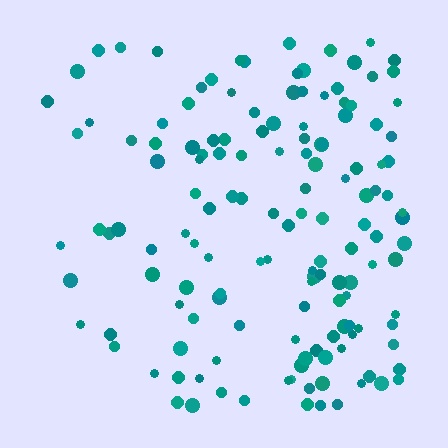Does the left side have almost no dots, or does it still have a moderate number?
Still a moderate number, just noticeably fewer than the right.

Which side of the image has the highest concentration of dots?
The right.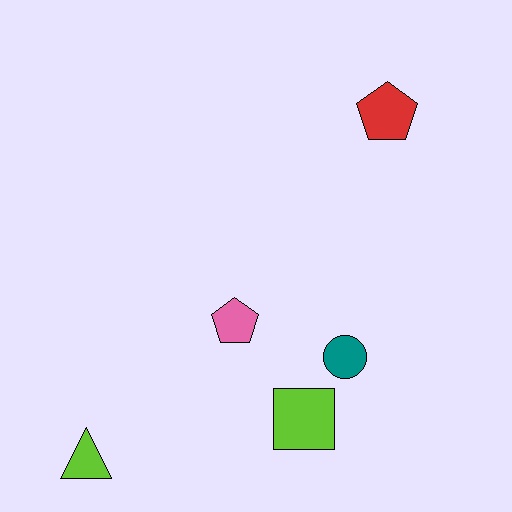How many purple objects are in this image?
There are no purple objects.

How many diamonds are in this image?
There are no diamonds.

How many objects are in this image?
There are 5 objects.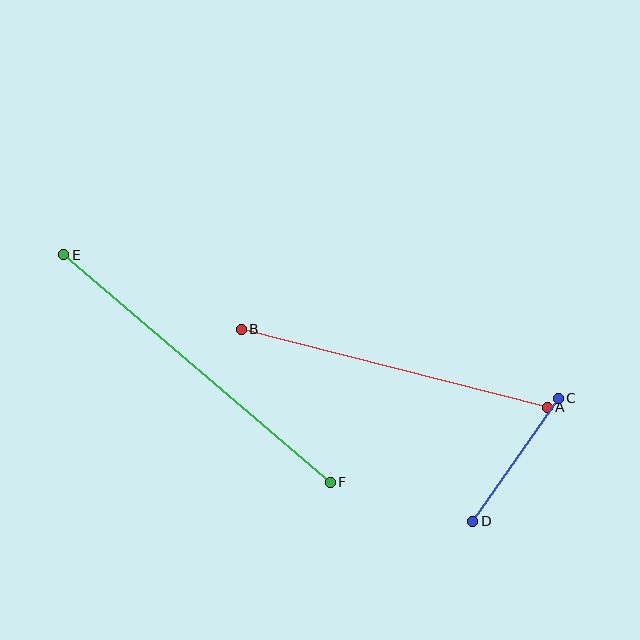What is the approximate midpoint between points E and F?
The midpoint is at approximately (197, 368) pixels.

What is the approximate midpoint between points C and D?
The midpoint is at approximately (515, 460) pixels.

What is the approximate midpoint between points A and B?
The midpoint is at approximately (394, 368) pixels.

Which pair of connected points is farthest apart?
Points E and F are farthest apart.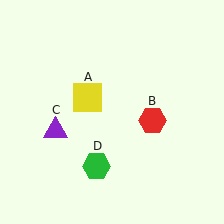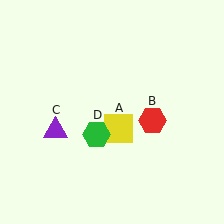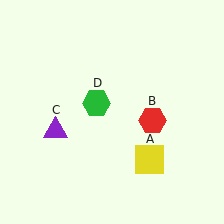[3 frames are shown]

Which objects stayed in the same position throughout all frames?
Red hexagon (object B) and purple triangle (object C) remained stationary.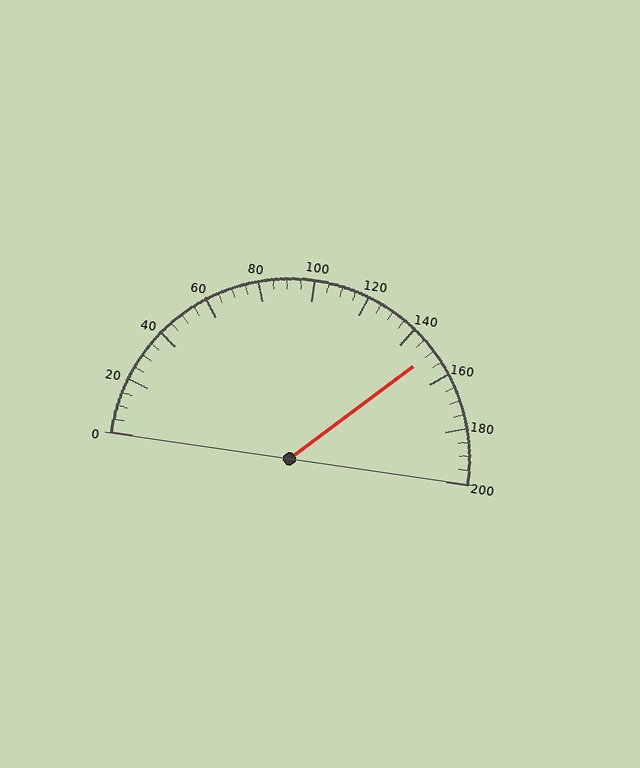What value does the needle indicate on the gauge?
The needle indicates approximately 150.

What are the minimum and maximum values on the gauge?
The gauge ranges from 0 to 200.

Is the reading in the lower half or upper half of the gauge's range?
The reading is in the upper half of the range (0 to 200).